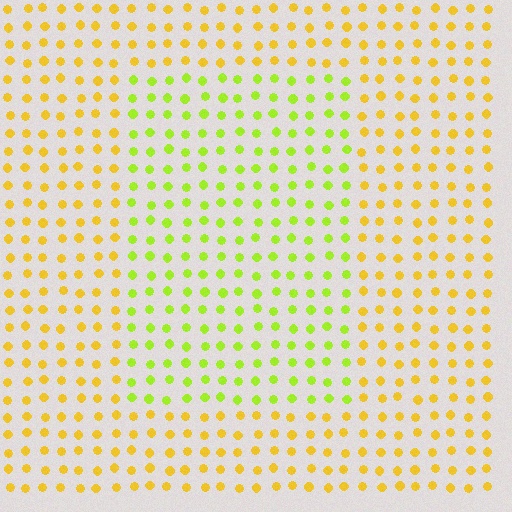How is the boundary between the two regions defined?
The boundary is defined purely by a slight shift in hue (about 38 degrees). Spacing, size, and orientation are identical on both sides.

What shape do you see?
I see a rectangle.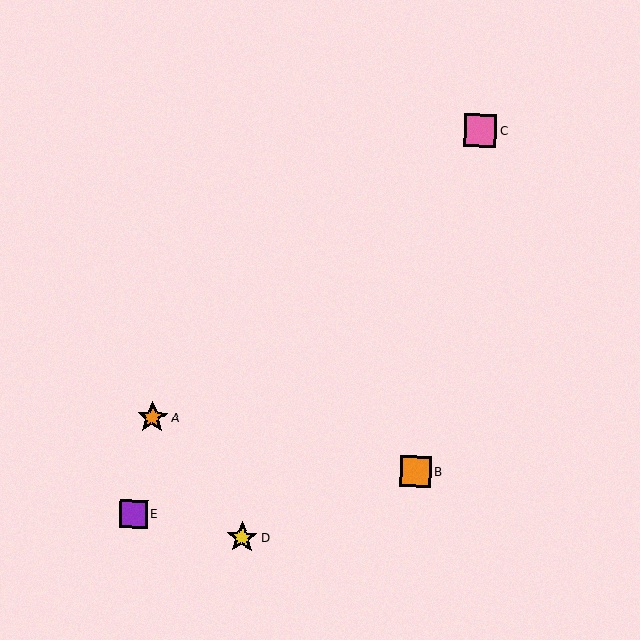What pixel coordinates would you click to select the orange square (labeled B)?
Click at (416, 472) to select the orange square B.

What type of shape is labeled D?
Shape D is a yellow star.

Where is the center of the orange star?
The center of the orange star is at (152, 418).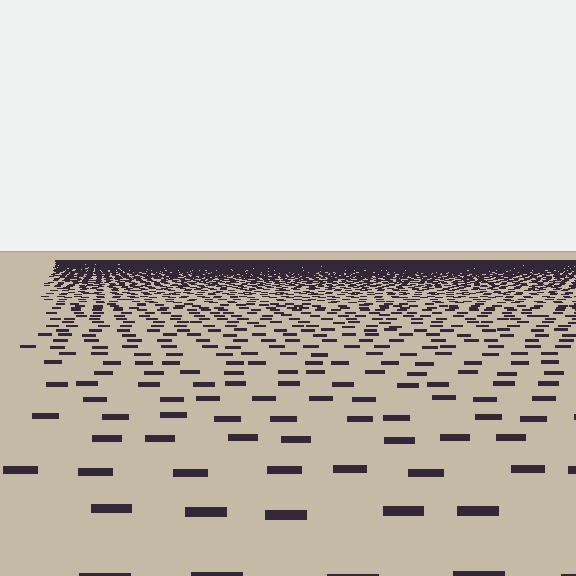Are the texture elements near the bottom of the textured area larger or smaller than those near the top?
Larger. Near the bottom, elements are closer to the viewer and appear at a bigger on-screen size.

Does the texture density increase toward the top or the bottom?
Density increases toward the top.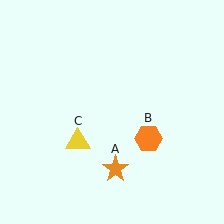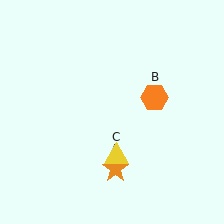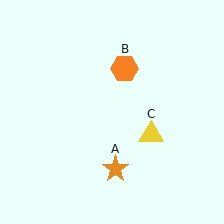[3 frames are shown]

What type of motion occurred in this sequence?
The orange hexagon (object B), yellow triangle (object C) rotated counterclockwise around the center of the scene.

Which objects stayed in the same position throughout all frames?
Orange star (object A) remained stationary.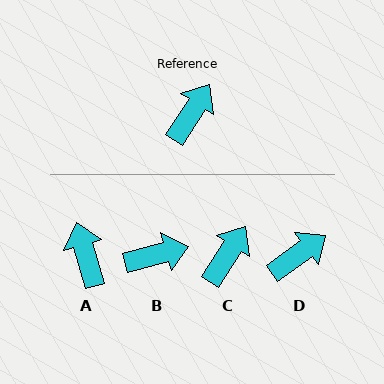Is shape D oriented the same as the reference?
No, it is off by about 21 degrees.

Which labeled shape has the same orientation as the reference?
C.